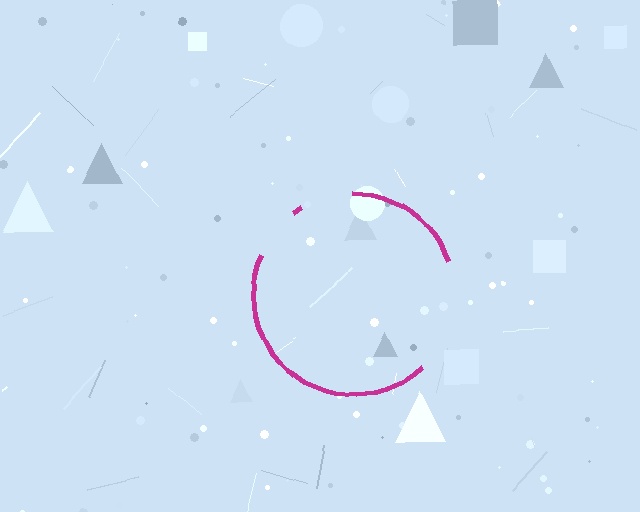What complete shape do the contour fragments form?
The contour fragments form a circle.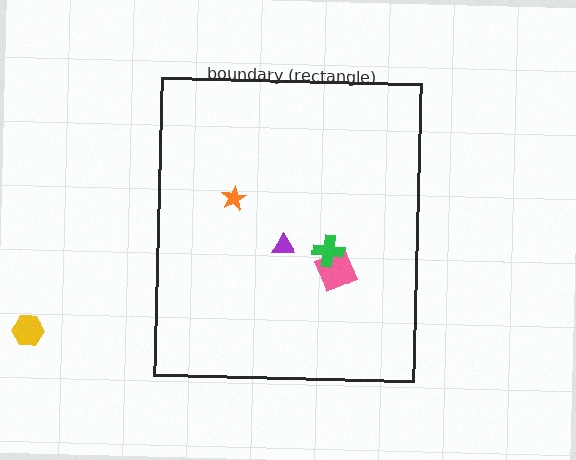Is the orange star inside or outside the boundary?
Inside.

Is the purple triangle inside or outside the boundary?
Inside.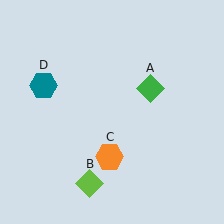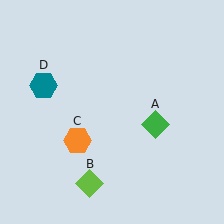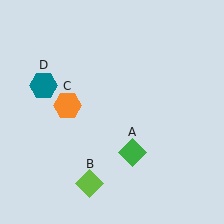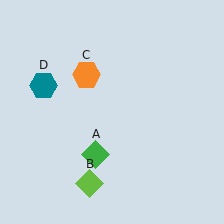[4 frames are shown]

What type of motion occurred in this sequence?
The green diamond (object A), orange hexagon (object C) rotated clockwise around the center of the scene.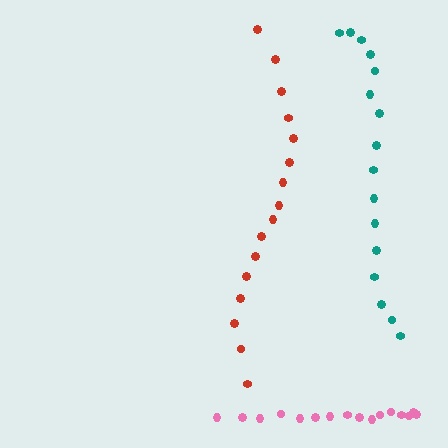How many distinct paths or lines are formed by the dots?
There are 3 distinct paths.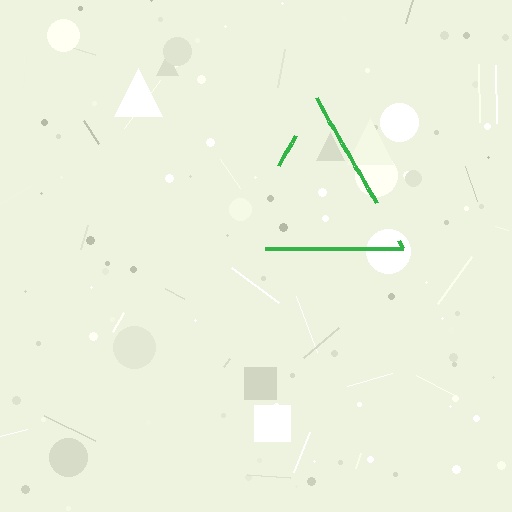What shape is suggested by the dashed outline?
The dashed outline suggests a triangle.